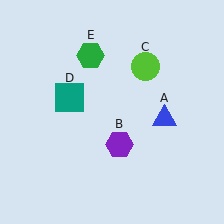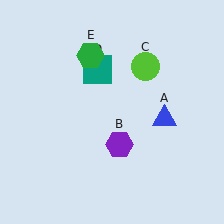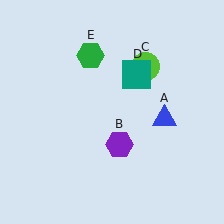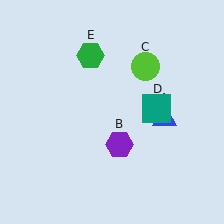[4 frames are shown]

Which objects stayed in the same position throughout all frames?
Blue triangle (object A) and purple hexagon (object B) and lime circle (object C) and green hexagon (object E) remained stationary.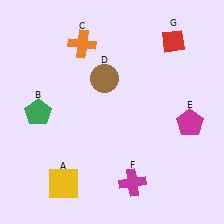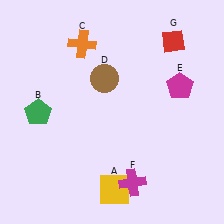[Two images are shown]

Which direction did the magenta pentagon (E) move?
The magenta pentagon (E) moved up.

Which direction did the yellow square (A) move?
The yellow square (A) moved right.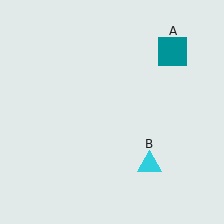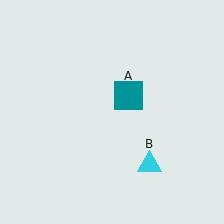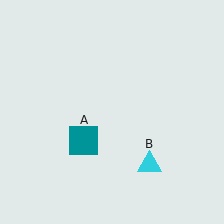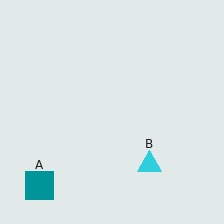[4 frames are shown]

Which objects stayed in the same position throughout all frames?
Cyan triangle (object B) remained stationary.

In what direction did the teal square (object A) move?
The teal square (object A) moved down and to the left.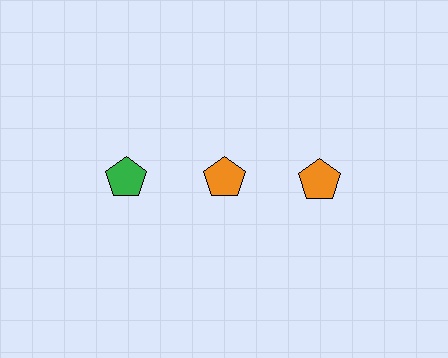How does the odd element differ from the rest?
It has a different color: green instead of orange.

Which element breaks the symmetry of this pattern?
The green pentagon in the top row, leftmost column breaks the symmetry. All other shapes are orange pentagons.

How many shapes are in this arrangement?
There are 3 shapes arranged in a grid pattern.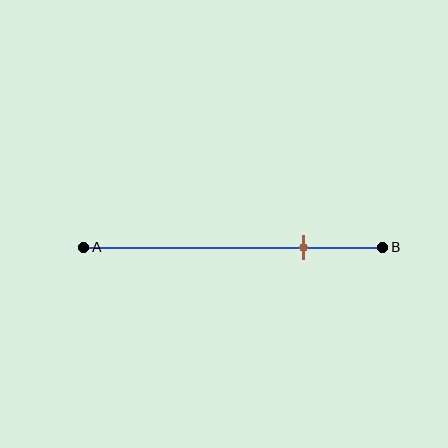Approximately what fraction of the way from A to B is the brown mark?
The brown mark is approximately 75% of the way from A to B.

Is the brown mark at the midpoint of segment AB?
No, the mark is at about 75% from A, not at the 50% midpoint.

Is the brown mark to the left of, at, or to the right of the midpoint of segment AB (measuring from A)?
The brown mark is to the right of the midpoint of segment AB.